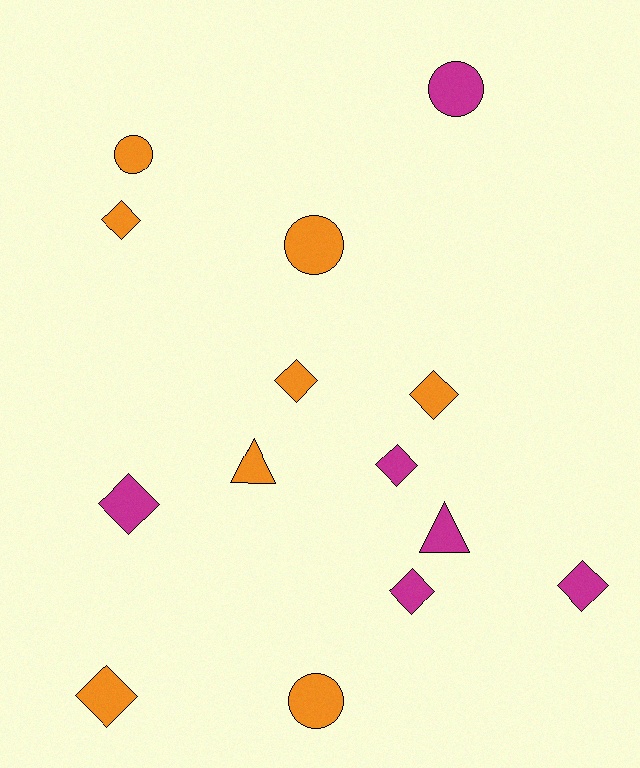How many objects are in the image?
There are 14 objects.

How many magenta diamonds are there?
There are 4 magenta diamonds.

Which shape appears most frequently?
Diamond, with 8 objects.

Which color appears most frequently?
Orange, with 8 objects.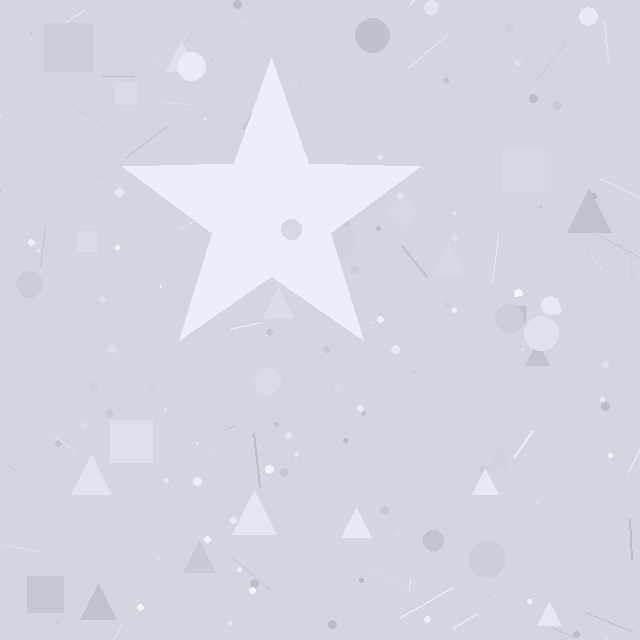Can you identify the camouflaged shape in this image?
The camouflaged shape is a star.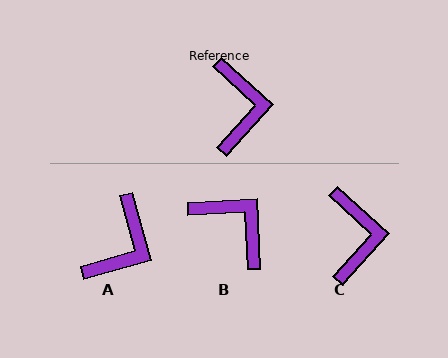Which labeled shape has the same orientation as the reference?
C.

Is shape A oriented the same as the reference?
No, it is off by about 32 degrees.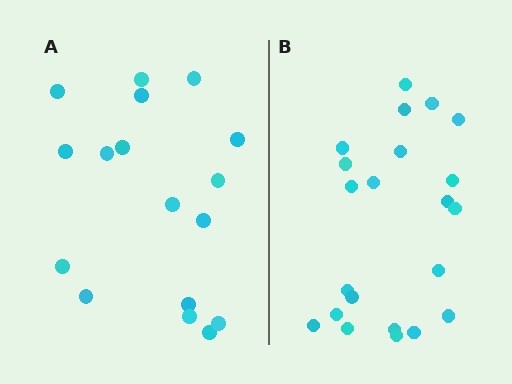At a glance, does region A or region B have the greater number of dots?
Region B (the right region) has more dots.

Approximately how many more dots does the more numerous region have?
Region B has about 5 more dots than region A.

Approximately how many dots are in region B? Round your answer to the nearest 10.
About 20 dots. (The exact count is 22, which rounds to 20.)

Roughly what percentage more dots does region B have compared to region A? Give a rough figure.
About 30% more.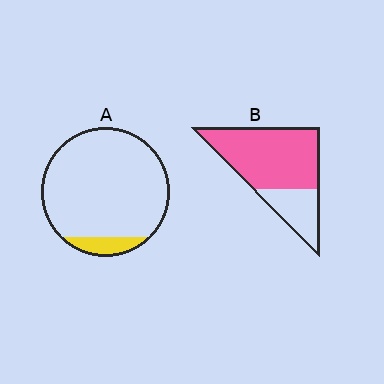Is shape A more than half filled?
No.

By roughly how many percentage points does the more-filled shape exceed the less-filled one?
By roughly 65 percentage points (B over A).